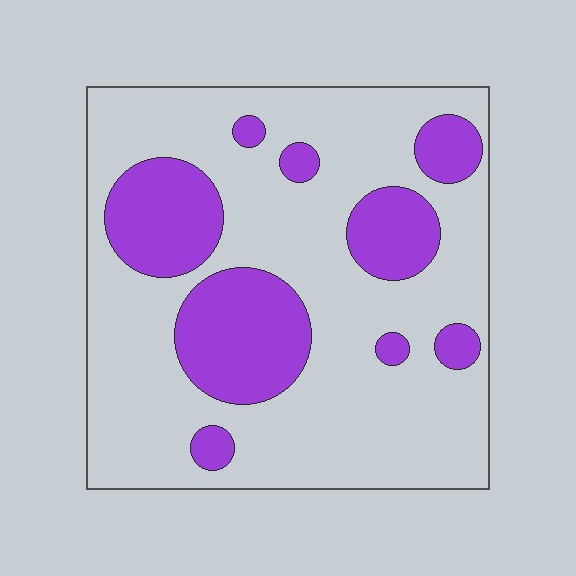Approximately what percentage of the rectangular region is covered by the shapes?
Approximately 25%.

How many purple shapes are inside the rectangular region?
9.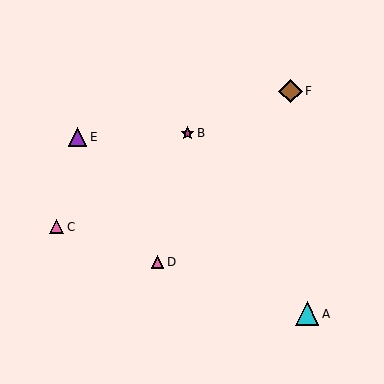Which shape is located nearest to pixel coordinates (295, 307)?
The cyan triangle (labeled A) at (307, 314) is nearest to that location.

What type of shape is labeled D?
Shape D is a pink triangle.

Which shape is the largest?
The brown diamond (labeled F) is the largest.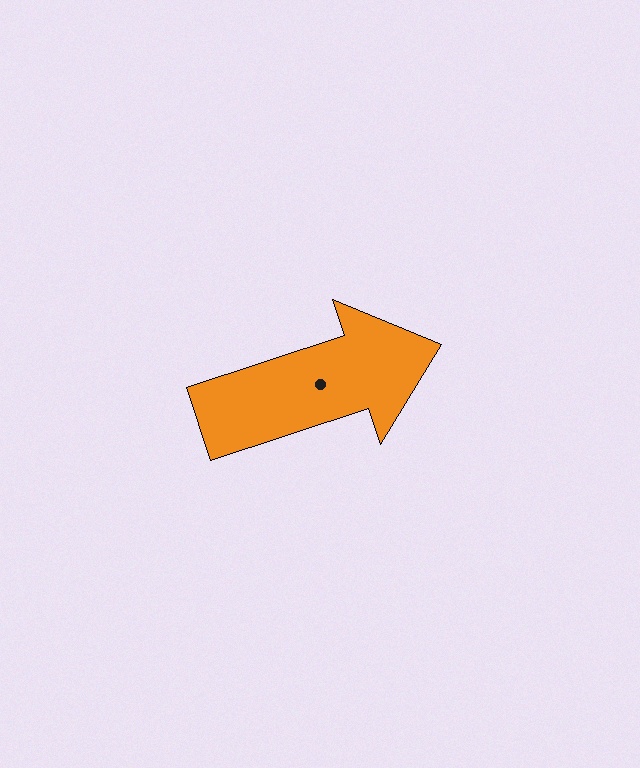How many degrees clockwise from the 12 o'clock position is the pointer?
Approximately 72 degrees.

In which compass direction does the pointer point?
East.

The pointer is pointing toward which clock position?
Roughly 2 o'clock.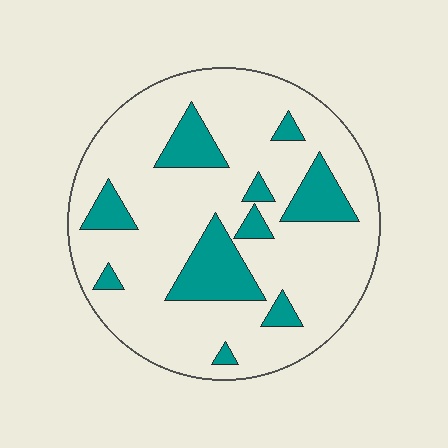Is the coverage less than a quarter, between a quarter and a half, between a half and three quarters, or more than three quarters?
Less than a quarter.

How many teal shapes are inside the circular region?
10.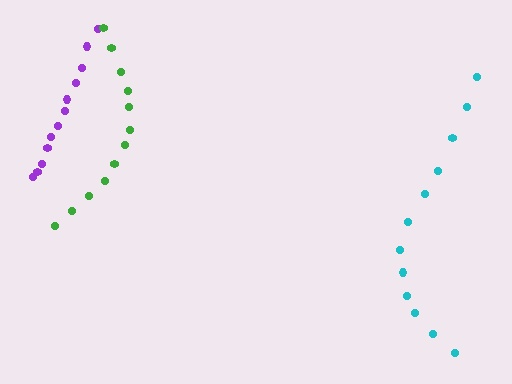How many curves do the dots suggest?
There are 3 distinct paths.